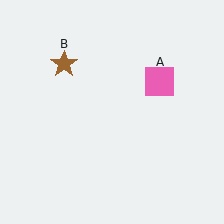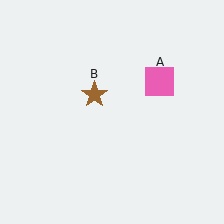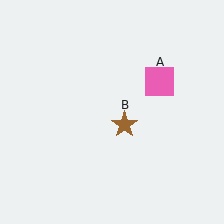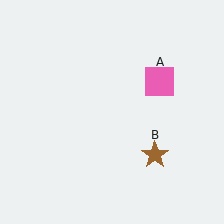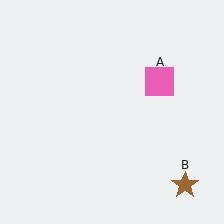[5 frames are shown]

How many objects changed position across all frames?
1 object changed position: brown star (object B).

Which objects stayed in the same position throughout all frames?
Pink square (object A) remained stationary.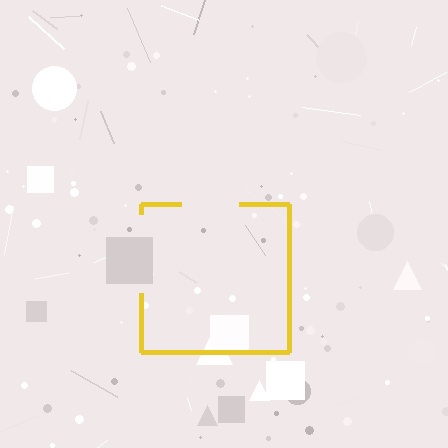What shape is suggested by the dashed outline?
The dashed outline suggests a square.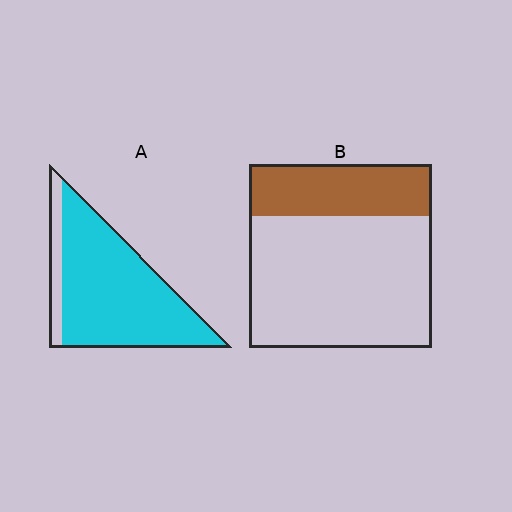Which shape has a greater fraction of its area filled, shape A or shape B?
Shape A.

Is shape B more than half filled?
No.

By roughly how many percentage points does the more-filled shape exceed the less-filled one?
By roughly 60 percentage points (A over B).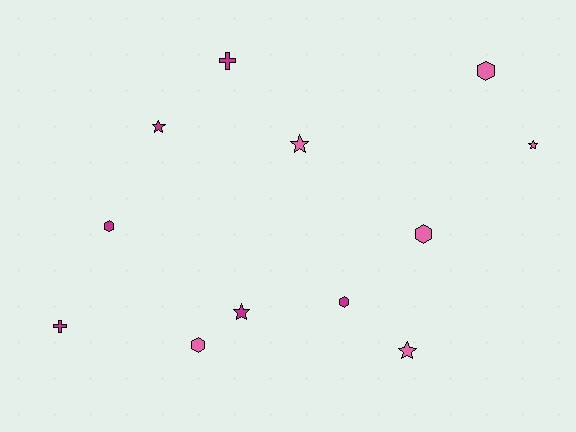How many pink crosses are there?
There are no pink crosses.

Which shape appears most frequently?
Star, with 5 objects.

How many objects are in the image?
There are 12 objects.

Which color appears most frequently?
Pink, with 6 objects.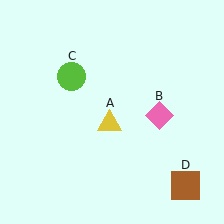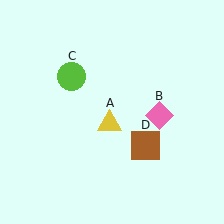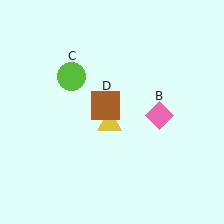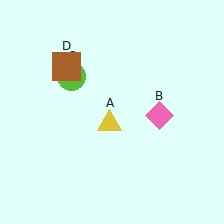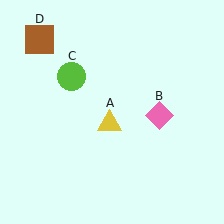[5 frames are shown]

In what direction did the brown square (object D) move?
The brown square (object D) moved up and to the left.